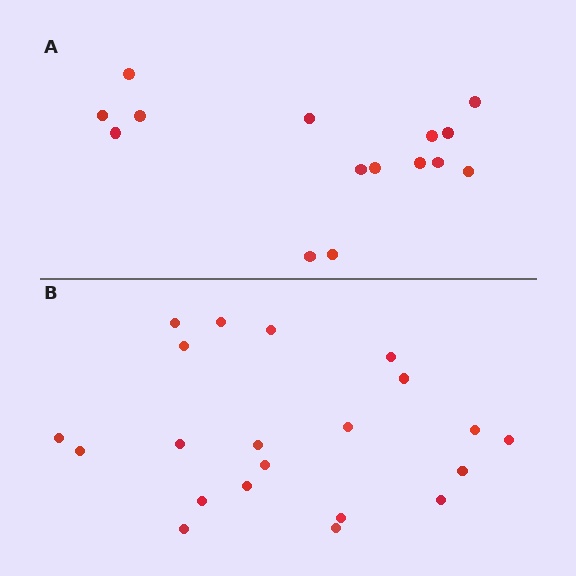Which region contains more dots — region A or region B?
Region B (the bottom region) has more dots.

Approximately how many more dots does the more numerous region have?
Region B has about 6 more dots than region A.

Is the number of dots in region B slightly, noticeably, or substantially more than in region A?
Region B has noticeably more, but not dramatically so. The ratio is roughly 1.4 to 1.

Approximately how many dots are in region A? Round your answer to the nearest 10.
About 20 dots. (The exact count is 15, which rounds to 20.)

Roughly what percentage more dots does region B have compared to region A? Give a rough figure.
About 40% more.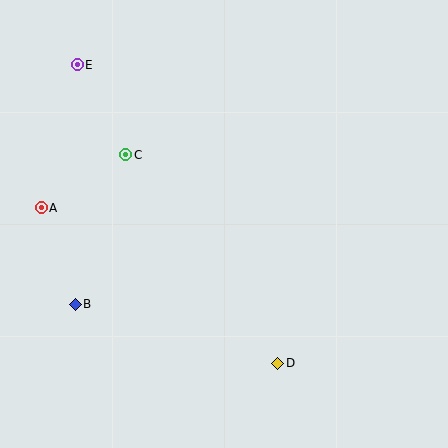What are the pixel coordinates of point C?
Point C is at (126, 155).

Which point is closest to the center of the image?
Point C at (126, 155) is closest to the center.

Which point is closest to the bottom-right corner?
Point D is closest to the bottom-right corner.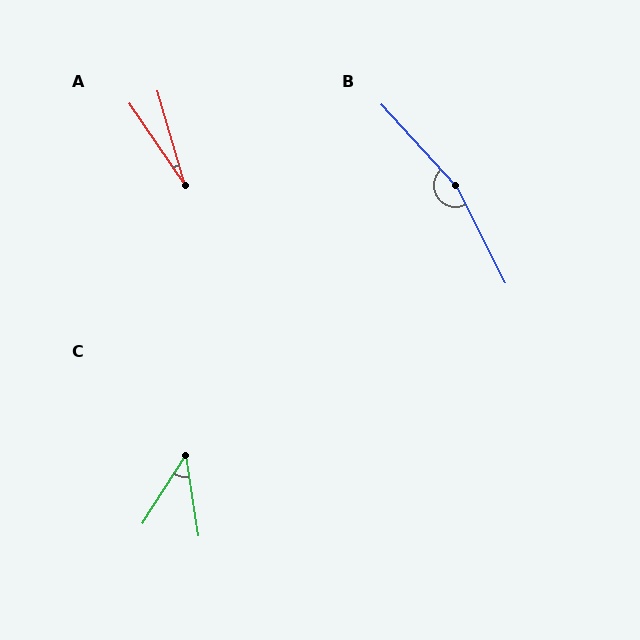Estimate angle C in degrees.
Approximately 41 degrees.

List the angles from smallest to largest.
A (18°), C (41°), B (165°).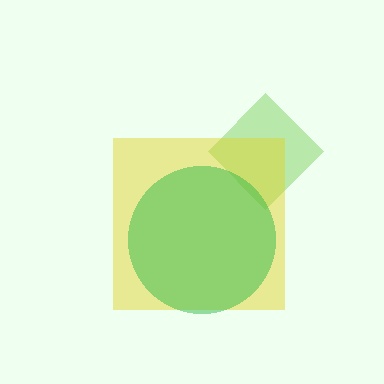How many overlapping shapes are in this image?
There are 3 overlapping shapes in the image.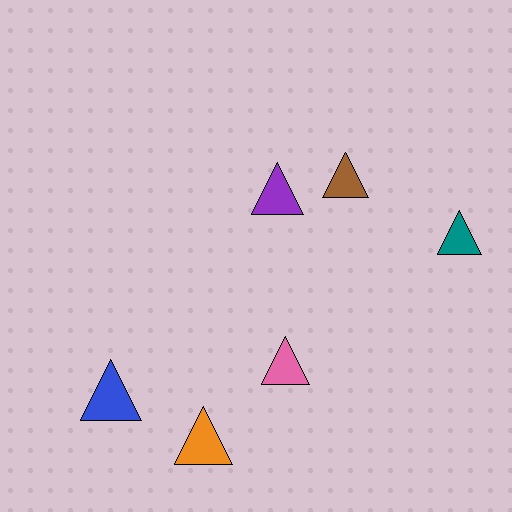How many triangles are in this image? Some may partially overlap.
There are 6 triangles.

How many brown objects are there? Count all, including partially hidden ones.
There is 1 brown object.